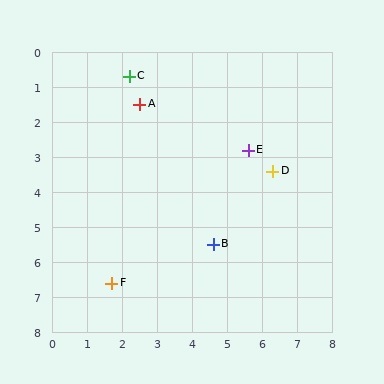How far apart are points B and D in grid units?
Points B and D are about 2.7 grid units apart.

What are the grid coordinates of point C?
Point C is at approximately (2.2, 0.7).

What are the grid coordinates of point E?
Point E is at approximately (5.6, 2.8).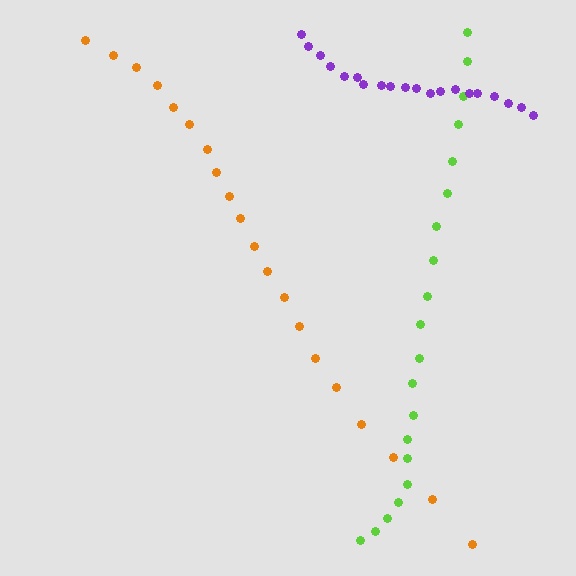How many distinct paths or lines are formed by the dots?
There are 3 distinct paths.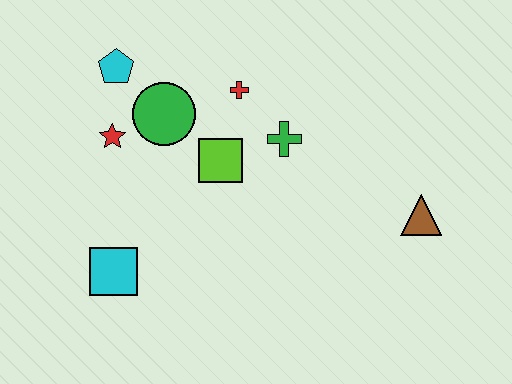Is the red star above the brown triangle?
Yes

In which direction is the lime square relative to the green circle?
The lime square is to the right of the green circle.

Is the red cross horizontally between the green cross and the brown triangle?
No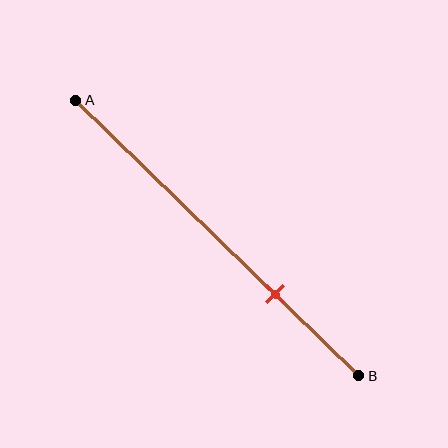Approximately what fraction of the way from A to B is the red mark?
The red mark is approximately 70% of the way from A to B.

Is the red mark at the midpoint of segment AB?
No, the mark is at about 70% from A, not at the 50% midpoint.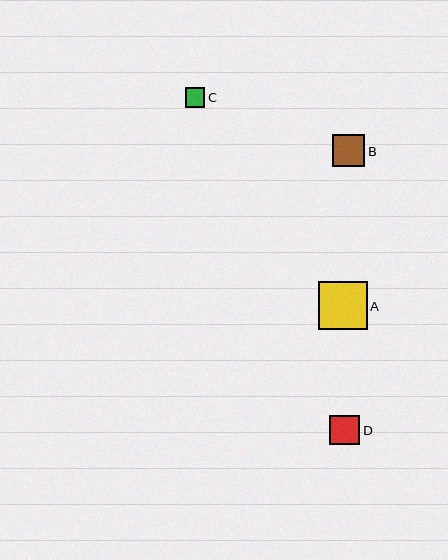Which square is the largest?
Square A is the largest with a size of approximately 49 pixels.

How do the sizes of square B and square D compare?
Square B and square D are approximately the same size.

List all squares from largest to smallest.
From largest to smallest: A, B, D, C.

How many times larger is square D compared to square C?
Square D is approximately 1.5 times the size of square C.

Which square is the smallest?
Square C is the smallest with a size of approximately 19 pixels.